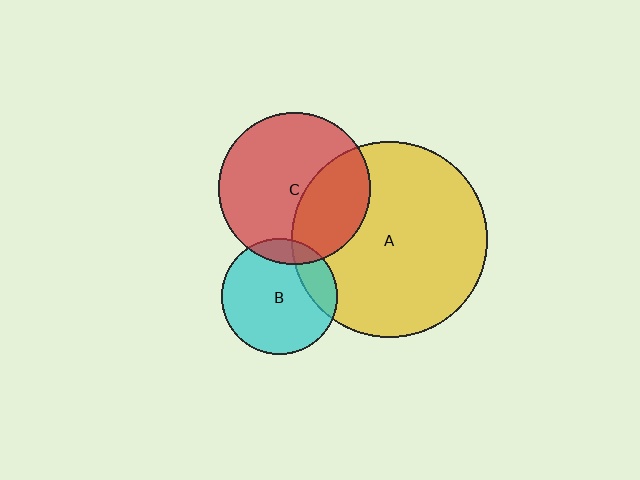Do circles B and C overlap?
Yes.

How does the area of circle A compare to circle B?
Approximately 2.9 times.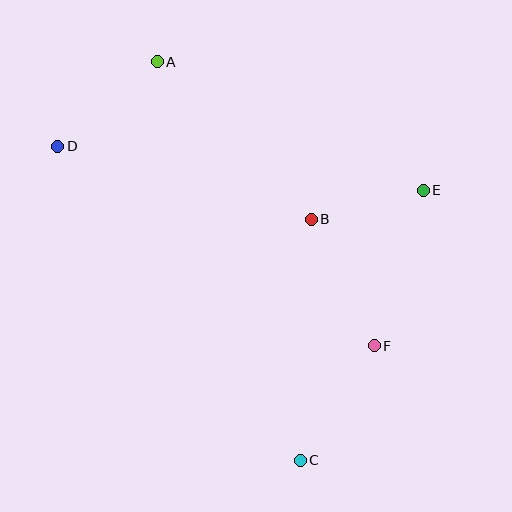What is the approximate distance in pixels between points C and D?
The distance between C and D is approximately 397 pixels.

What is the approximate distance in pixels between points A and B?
The distance between A and B is approximately 220 pixels.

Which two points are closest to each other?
Points B and E are closest to each other.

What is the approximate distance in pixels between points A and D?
The distance between A and D is approximately 131 pixels.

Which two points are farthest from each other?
Points A and C are farthest from each other.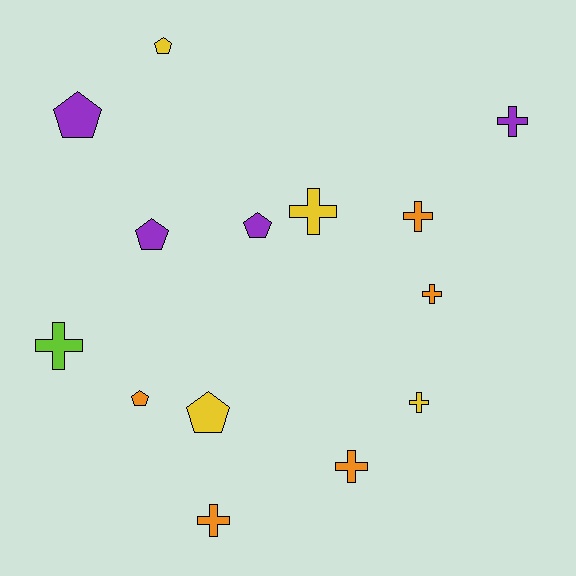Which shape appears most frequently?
Cross, with 8 objects.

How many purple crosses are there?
There is 1 purple cross.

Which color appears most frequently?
Orange, with 5 objects.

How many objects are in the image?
There are 14 objects.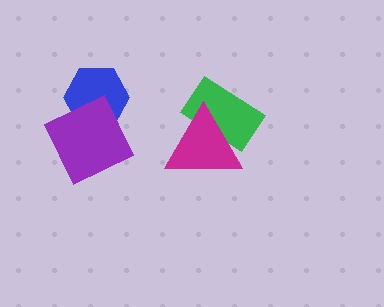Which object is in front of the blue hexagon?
The purple diamond is in front of the blue hexagon.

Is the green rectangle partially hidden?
Yes, it is partially covered by another shape.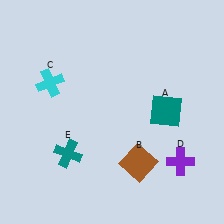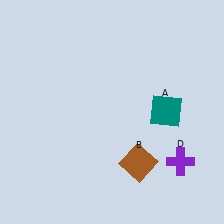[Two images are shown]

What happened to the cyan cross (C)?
The cyan cross (C) was removed in Image 2. It was in the top-left area of Image 1.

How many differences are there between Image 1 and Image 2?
There are 2 differences between the two images.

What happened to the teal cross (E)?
The teal cross (E) was removed in Image 2. It was in the bottom-left area of Image 1.